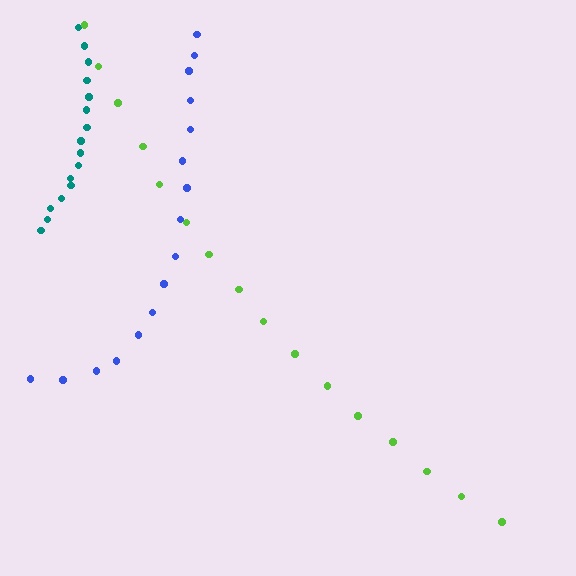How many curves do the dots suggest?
There are 3 distinct paths.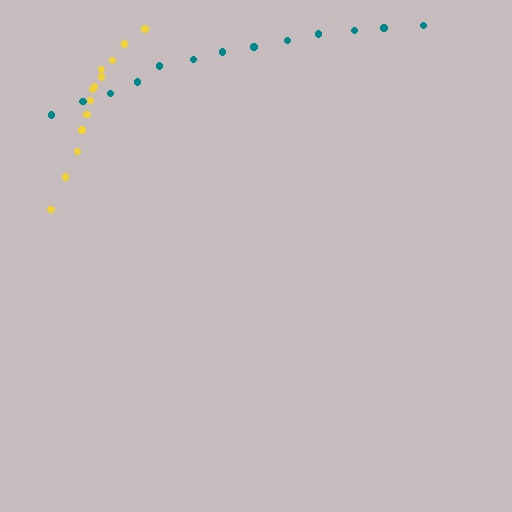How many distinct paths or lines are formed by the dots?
There are 2 distinct paths.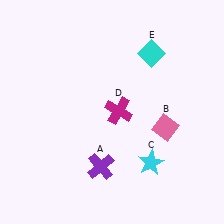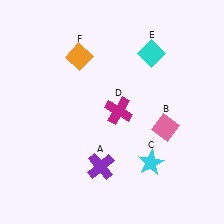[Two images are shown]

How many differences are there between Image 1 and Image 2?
There is 1 difference between the two images.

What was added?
An orange diamond (F) was added in Image 2.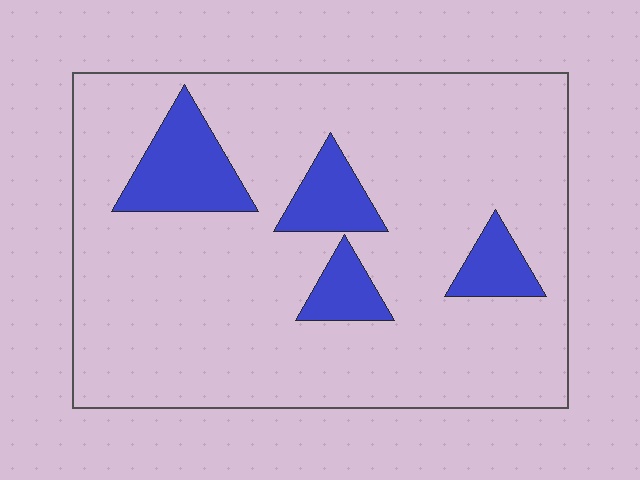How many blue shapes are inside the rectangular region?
4.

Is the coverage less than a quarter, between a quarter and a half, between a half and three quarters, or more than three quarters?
Less than a quarter.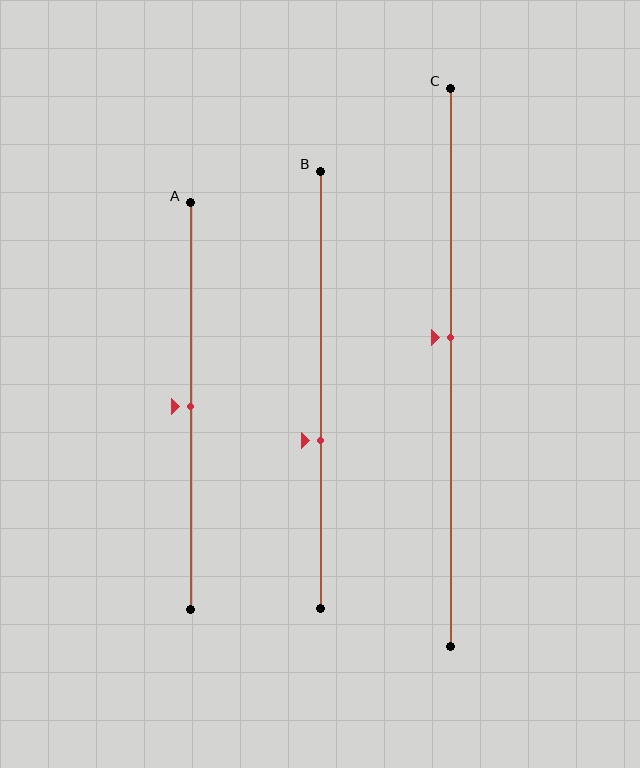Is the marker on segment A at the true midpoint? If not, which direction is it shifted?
Yes, the marker on segment A is at the true midpoint.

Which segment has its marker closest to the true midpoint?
Segment A has its marker closest to the true midpoint.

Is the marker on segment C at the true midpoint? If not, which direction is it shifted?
No, the marker on segment C is shifted upward by about 5% of the segment length.